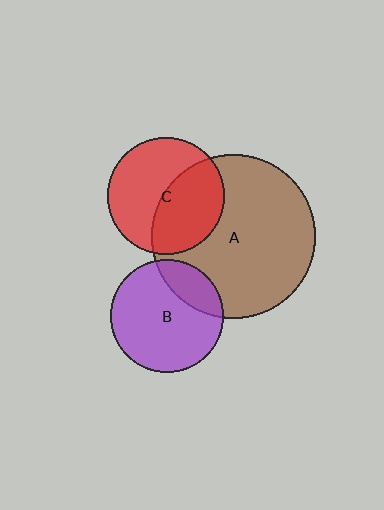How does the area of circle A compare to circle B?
Approximately 2.1 times.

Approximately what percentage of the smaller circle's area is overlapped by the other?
Approximately 45%.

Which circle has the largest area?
Circle A (brown).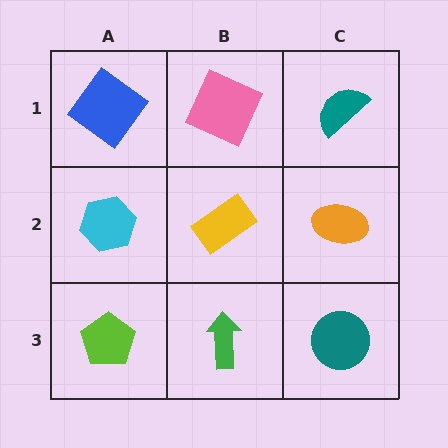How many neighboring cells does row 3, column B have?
3.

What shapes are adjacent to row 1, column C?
An orange ellipse (row 2, column C), a pink square (row 1, column B).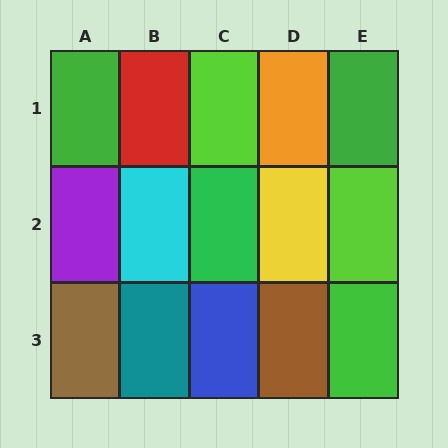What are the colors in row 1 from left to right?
Green, red, lime, orange, green.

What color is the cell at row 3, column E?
Green.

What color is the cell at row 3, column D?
Brown.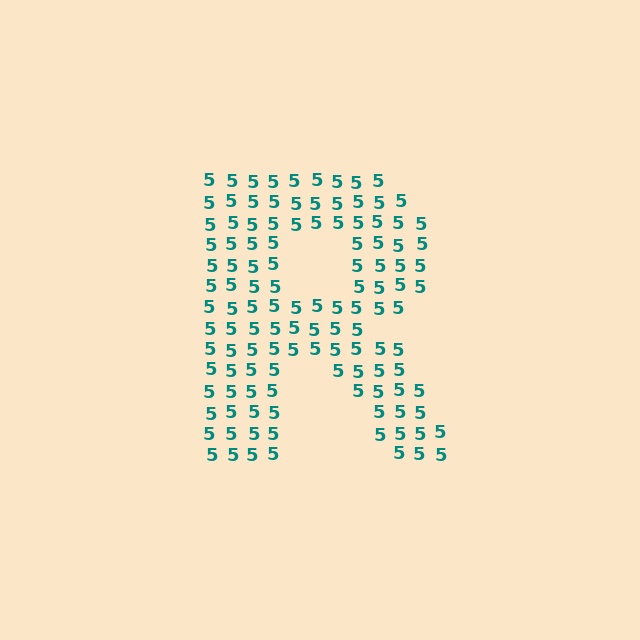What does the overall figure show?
The overall figure shows the letter R.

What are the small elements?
The small elements are digit 5's.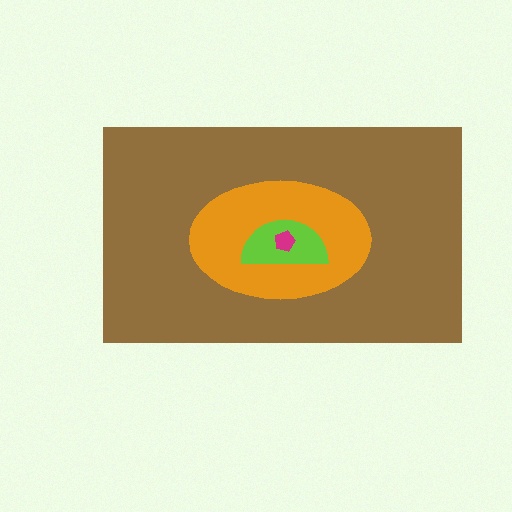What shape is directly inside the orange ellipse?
The lime semicircle.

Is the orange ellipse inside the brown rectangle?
Yes.